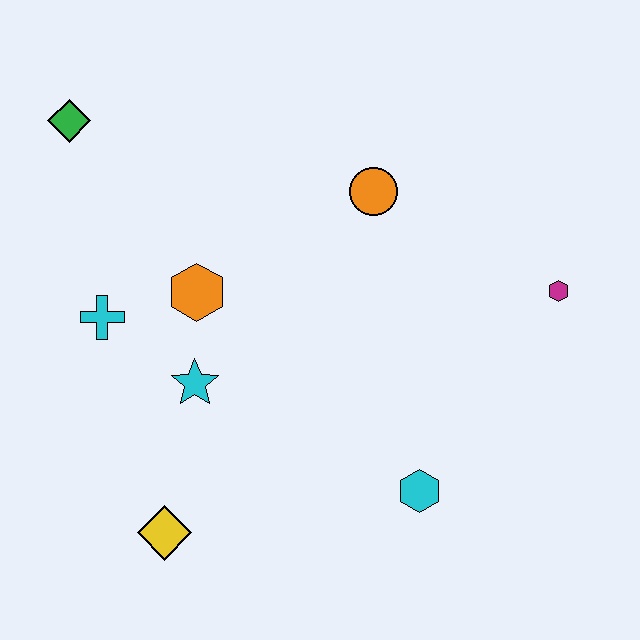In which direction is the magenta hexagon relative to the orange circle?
The magenta hexagon is to the right of the orange circle.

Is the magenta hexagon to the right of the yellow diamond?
Yes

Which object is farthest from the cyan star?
The magenta hexagon is farthest from the cyan star.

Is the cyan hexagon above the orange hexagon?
No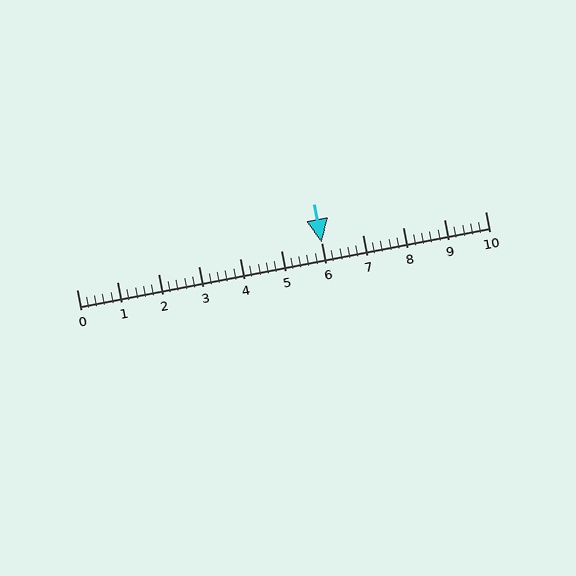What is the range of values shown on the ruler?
The ruler shows values from 0 to 10.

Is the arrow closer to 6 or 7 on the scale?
The arrow is closer to 6.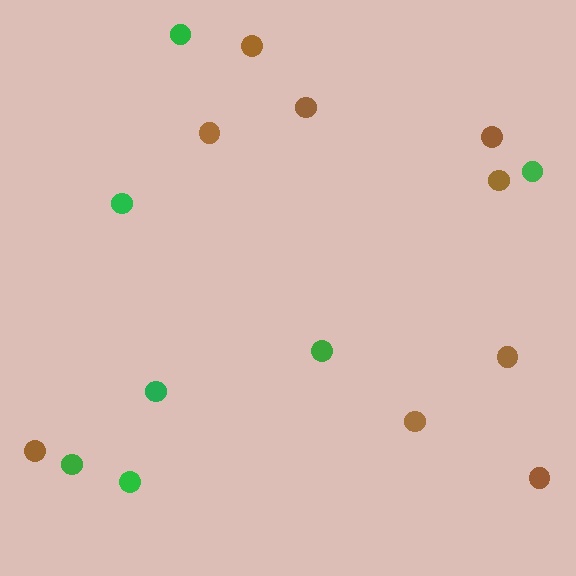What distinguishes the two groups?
There are 2 groups: one group of brown circles (9) and one group of green circles (7).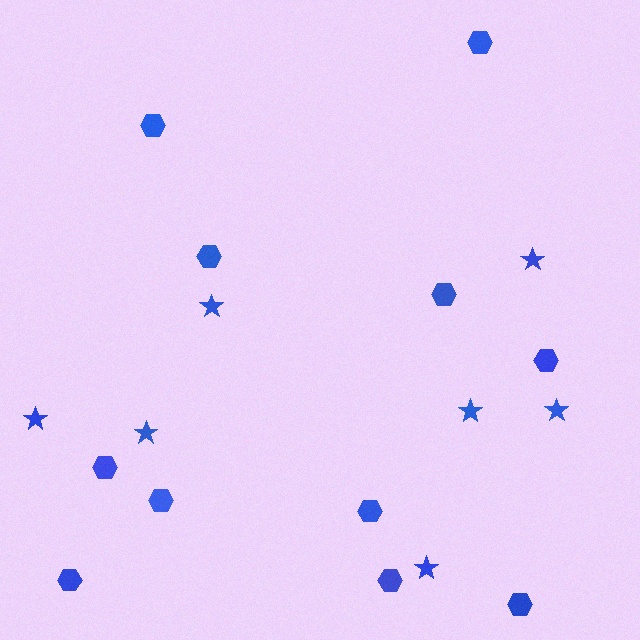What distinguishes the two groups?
There are 2 groups: one group of stars (7) and one group of hexagons (11).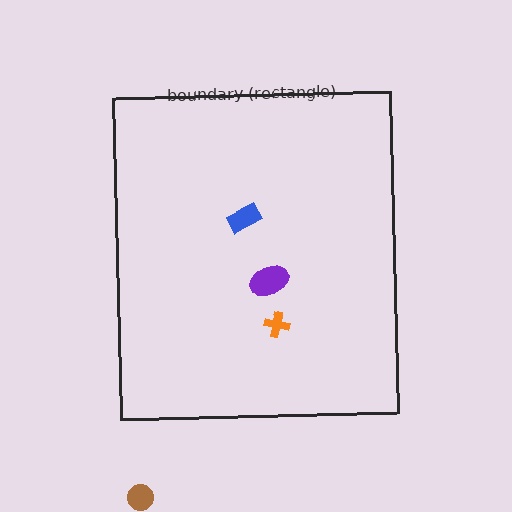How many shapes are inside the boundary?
3 inside, 1 outside.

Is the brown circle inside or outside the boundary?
Outside.